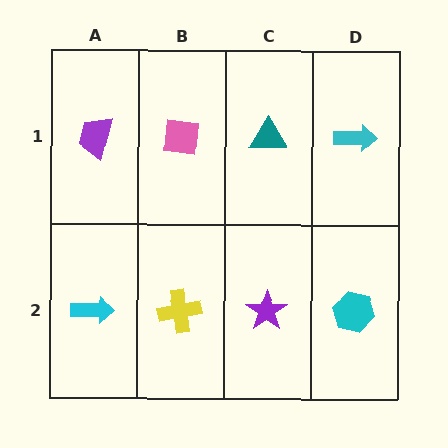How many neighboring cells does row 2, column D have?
2.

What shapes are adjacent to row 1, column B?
A yellow cross (row 2, column B), a purple trapezoid (row 1, column A), a teal triangle (row 1, column C).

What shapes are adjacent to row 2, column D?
A cyan arrow (row 1, column D), a purple star (row 2, column C).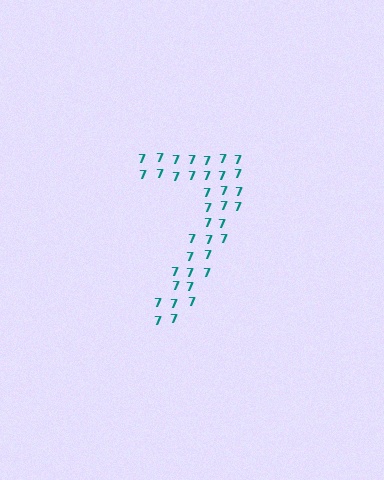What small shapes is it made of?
It is made of small digit 7's.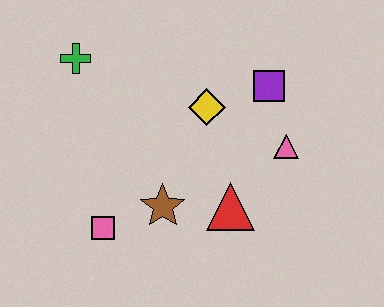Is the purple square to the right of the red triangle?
Yes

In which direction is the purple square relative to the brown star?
The purple square is above the brown star.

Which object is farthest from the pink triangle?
The green cross is farthest from the pink triangle.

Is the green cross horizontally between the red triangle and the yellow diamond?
No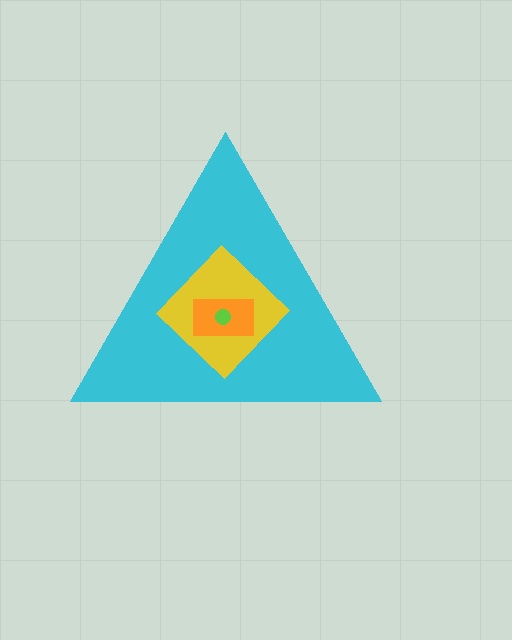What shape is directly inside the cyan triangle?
The yellow diamond.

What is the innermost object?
The lime circle.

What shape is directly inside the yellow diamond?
The orange rectangle.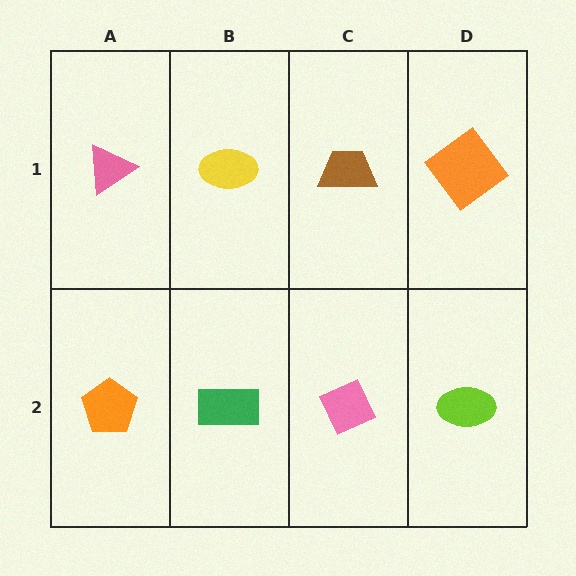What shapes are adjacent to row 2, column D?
An orange diamond (row 1, column D), a pink diamond (row 2, column C).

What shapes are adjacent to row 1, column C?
A pink diamond (row 2, column C), a yellow ellipse (row 1, column B), an orange diamond (row 1, column D).